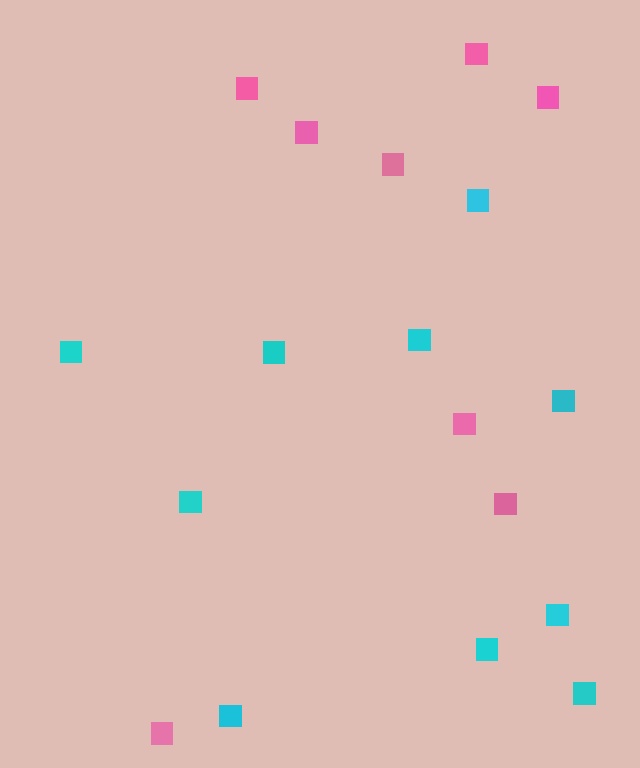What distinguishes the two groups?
There are 2 groups: one group of cyan squares (10) and one group of pink squares (8).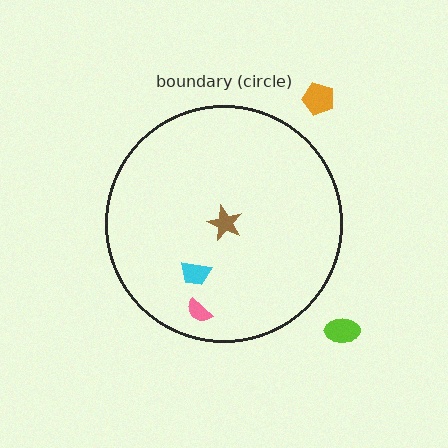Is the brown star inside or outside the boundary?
Inside.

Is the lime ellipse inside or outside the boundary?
Outside.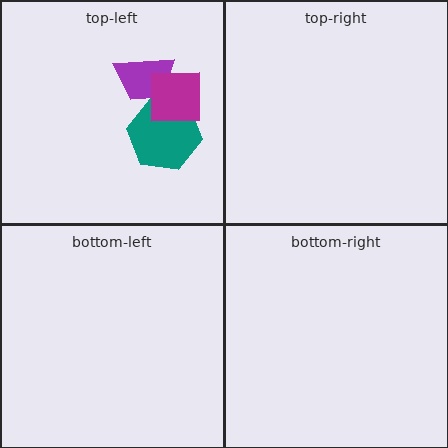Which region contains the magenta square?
The top-left region.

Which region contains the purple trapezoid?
The top-left region.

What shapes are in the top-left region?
The teal hexagon, the purple trapezoid, the magenta square.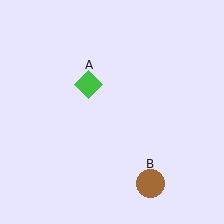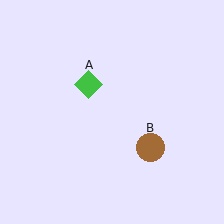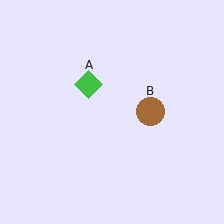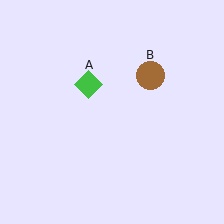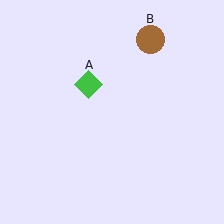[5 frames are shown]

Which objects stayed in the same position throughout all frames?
Green diamond (object A) remained stationary.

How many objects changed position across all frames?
1 object changed position: brown circle (object B).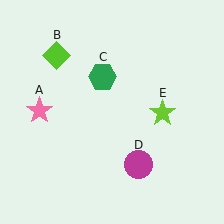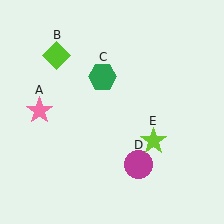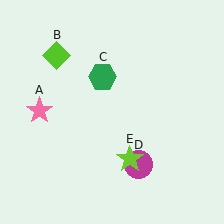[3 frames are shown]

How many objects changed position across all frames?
1 object changed position: lime star (object E).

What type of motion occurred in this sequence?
The lime star (object E) rotated clockwise around the center of the scene.